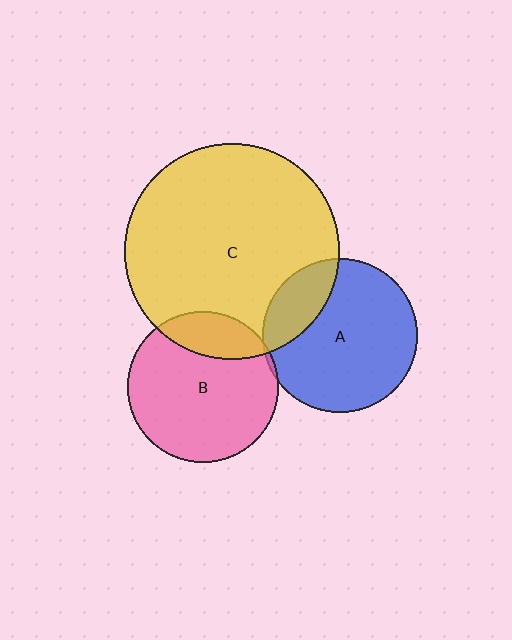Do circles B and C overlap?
Yes.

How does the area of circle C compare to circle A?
Approximately 1.9 times.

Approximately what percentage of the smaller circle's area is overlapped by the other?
Approximately 20%.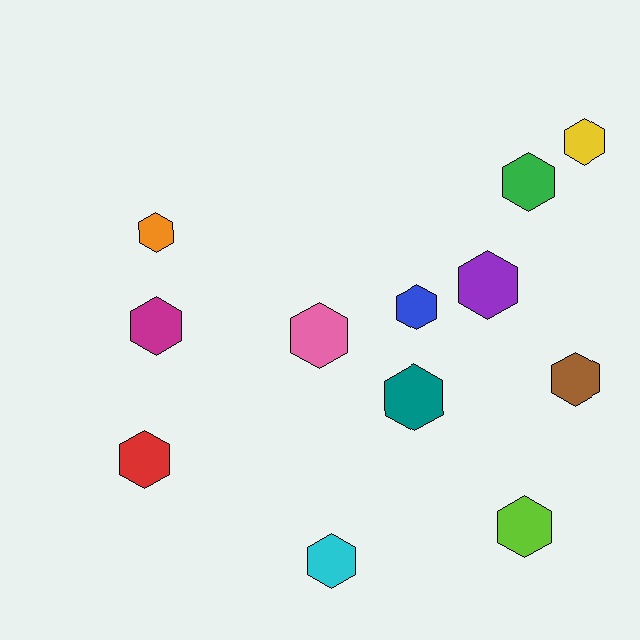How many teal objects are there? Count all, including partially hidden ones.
There is 1 teal object.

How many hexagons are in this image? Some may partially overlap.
There are 12 hexagons.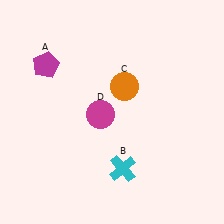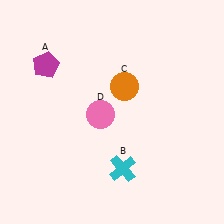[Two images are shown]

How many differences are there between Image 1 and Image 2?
There is 1 difference between the two images.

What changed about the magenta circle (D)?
In Image 1, D is magenta. In Image 2, it changed to pink.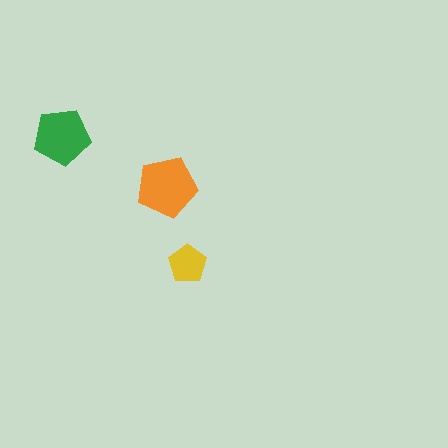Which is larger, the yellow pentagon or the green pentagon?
The green one.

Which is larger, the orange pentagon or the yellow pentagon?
The orange one.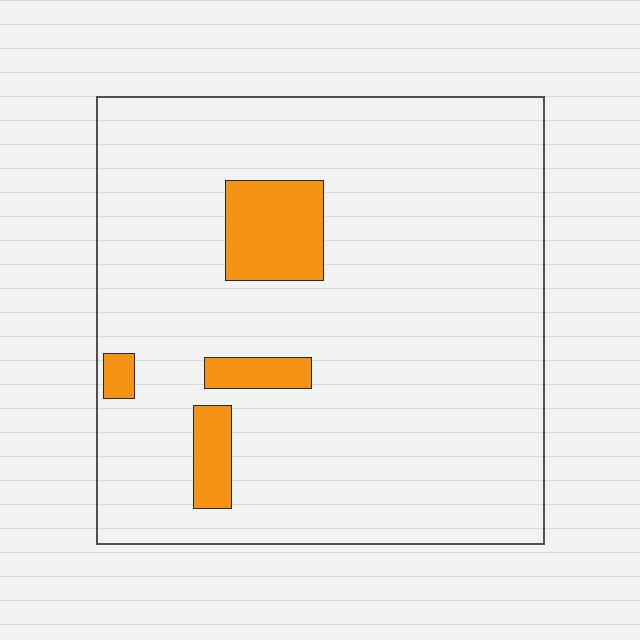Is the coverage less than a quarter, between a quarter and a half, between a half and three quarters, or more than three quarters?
Less than a quarter.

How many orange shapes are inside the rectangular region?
4.